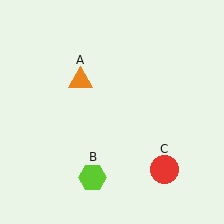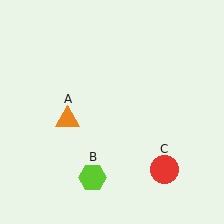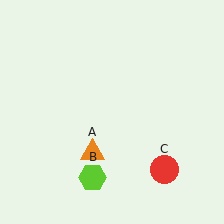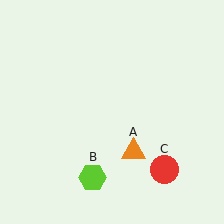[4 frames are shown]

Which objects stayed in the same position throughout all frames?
Lime hexagon (object B) and red circle (object C) remained stationary.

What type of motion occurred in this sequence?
The orange triangle (object A) rotated counterclockwise around the center of the scene.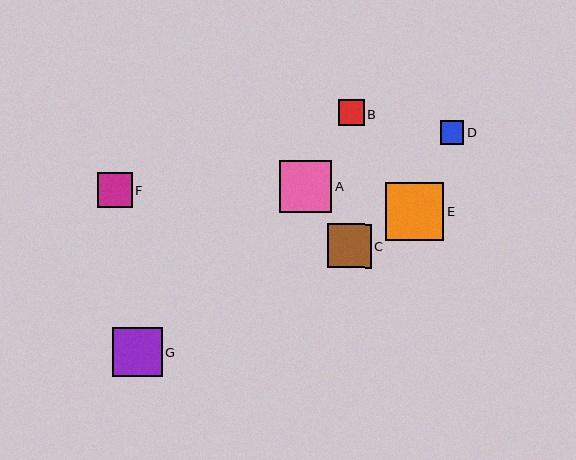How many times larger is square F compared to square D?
Square F is approximately 1.5 times the size of square D.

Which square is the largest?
Square E is the largest with a size of approximately 59 pixels.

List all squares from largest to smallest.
From largest to smallest: E, A, G, C, F, B, D.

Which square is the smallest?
Square D is the smallest with a size of approximately 23 pixels.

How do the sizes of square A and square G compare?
Square A and square G are approximately the same size.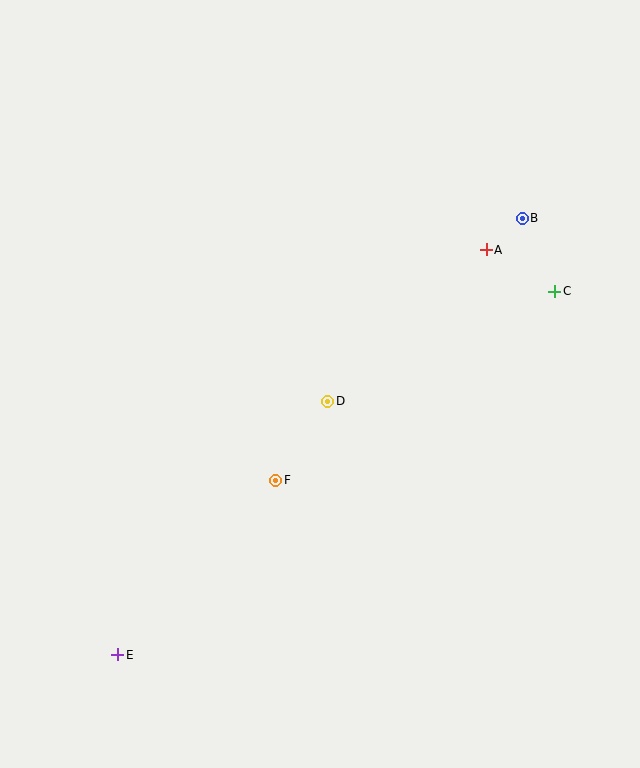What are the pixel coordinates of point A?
Point A is at (486, 250).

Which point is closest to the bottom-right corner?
Point F is closest to the bottom-right corner.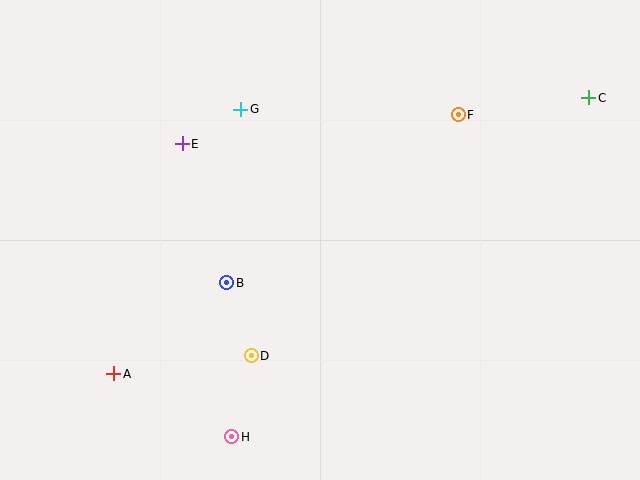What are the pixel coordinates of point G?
Point G is at (241, 109).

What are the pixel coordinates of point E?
Point E is at (182, 144).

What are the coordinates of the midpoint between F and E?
The midpoint between F and E is at (320, 129).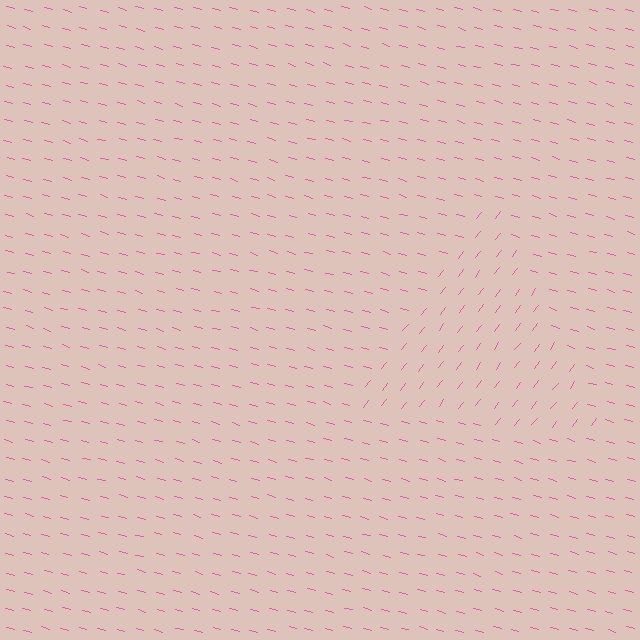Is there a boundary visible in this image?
Yes, there is a texture boundary formed by a change in line orientation.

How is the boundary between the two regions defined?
The boundary is defined purely by a change in line orientation (approximately 69 degrees difference). All lines are the same color and thickness.